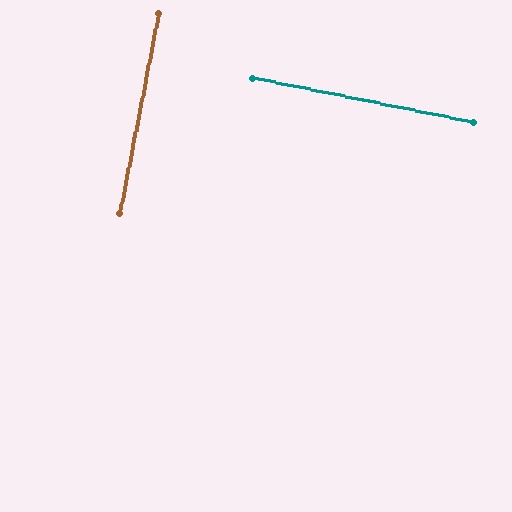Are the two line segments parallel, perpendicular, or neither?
Perpendicular — they meet at approximately 90°.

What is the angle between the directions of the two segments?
Approximately 90 degrees.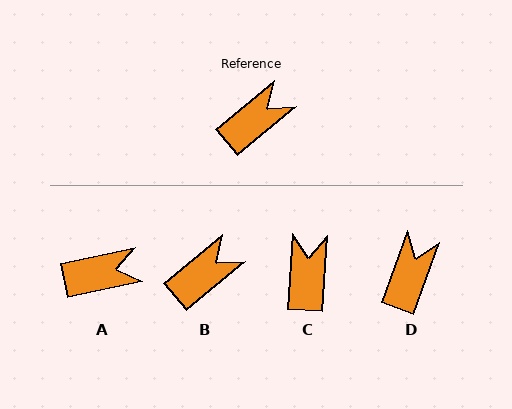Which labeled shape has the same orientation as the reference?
B.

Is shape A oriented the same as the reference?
No, it is off by about 28 degrees.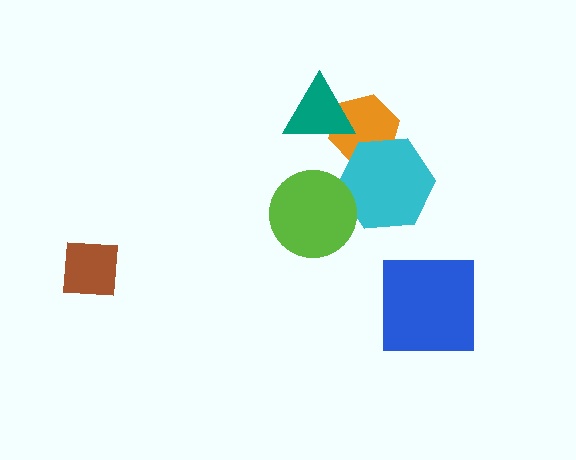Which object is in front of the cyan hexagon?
The lime circle is in front of the cyan hexagon.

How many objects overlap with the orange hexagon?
2 objects overlap with the orange hexagon.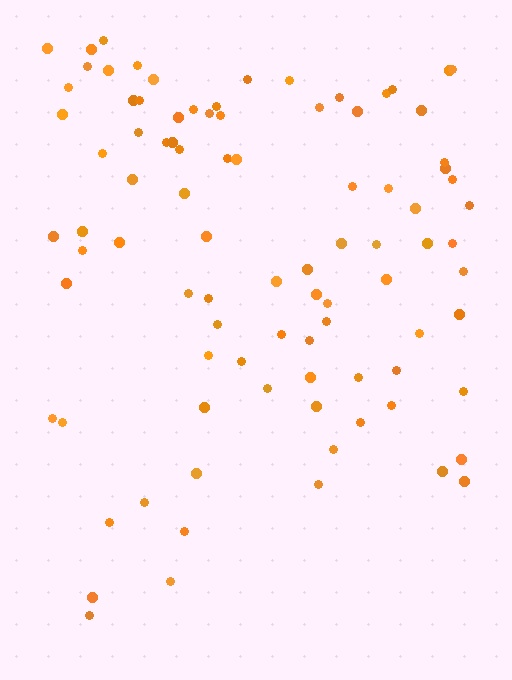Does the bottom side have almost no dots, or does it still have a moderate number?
Still a moderate number, just noticeably fewer than the top.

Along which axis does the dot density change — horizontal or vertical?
Vertical.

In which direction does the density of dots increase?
From bottom to top, with the top side densest.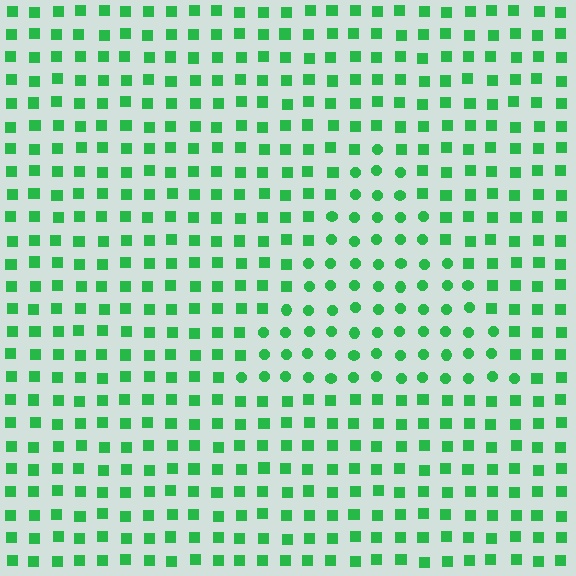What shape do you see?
I see a triangle.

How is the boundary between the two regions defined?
The boundary is defined by a change in element shape: circles inside vs. squares outside. All elements share the same color and spacing.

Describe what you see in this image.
The image is filled with small green elements arranged in a uniform grid. A triangle-shaped region contains circles, while the surrounding area contains squares. The boundary is defined purely by the change in element shape.